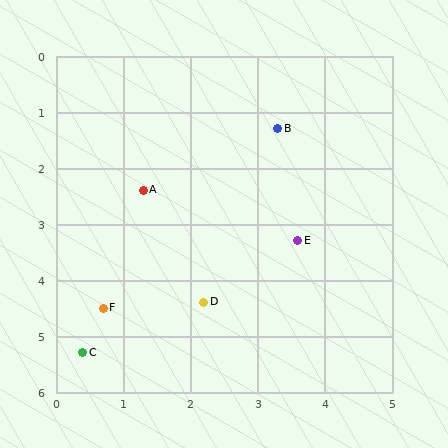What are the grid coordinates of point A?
Point A is at approximately (1.3, 2.4).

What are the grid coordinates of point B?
Point B is at approximately (3.3, 1.3).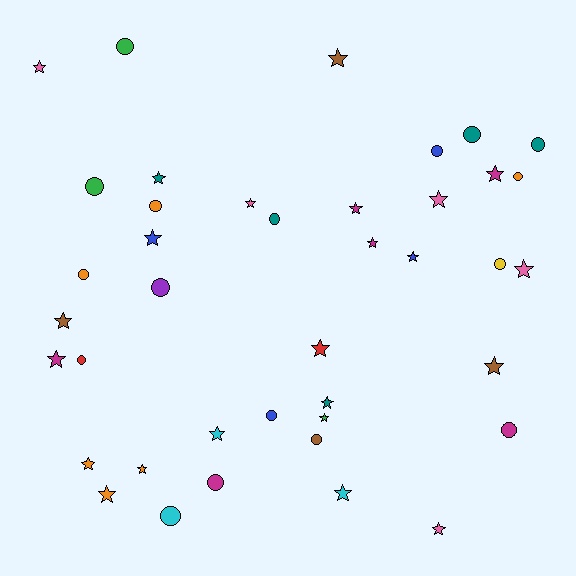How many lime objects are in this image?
There are no lime objects.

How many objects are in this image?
There are 40 objects.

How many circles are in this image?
There are 17 circles.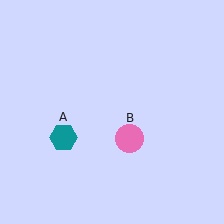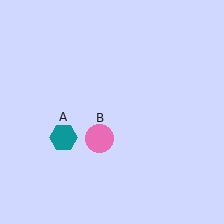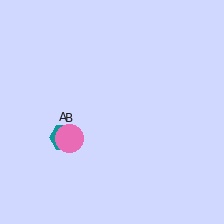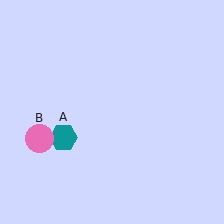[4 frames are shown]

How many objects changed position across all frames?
1 object changed position: pink circle (object B).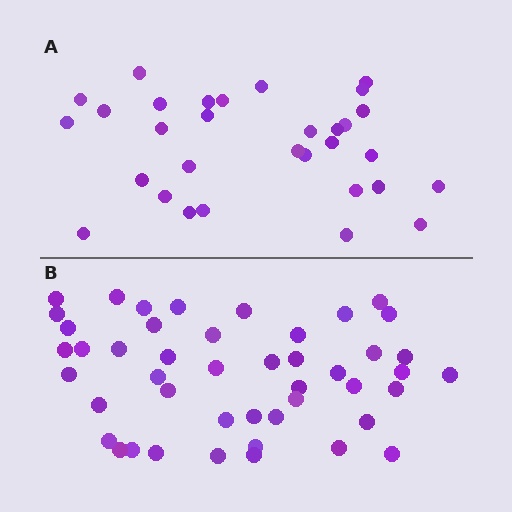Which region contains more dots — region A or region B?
Region B (the bottom region) has more dots.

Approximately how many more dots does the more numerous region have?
Region B has approximately 15 more dots than region A.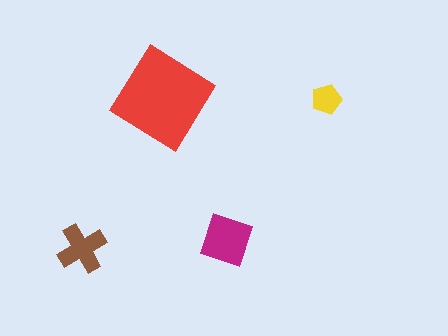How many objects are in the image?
There are 4 objects in the image.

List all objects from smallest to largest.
The yellow pentagon, the brown cross, the magenta diamond, the red diamond.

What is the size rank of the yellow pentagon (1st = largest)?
4th.